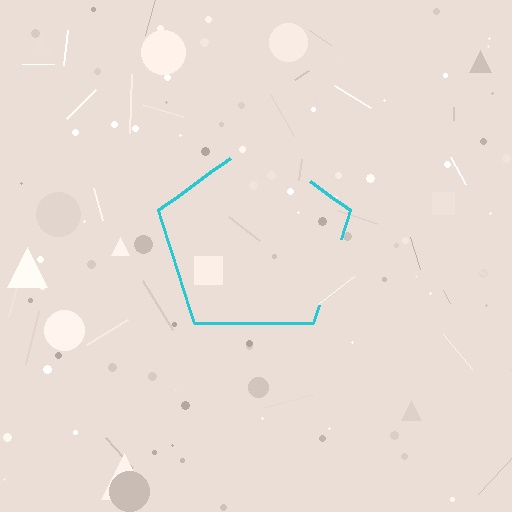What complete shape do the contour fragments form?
The contour fragments form a pentagon.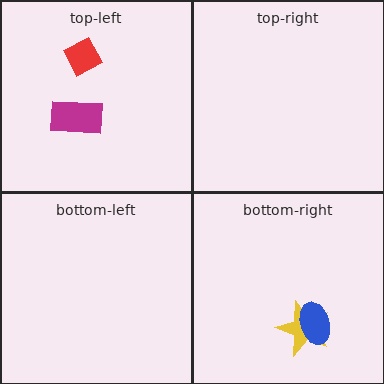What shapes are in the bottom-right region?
The yellow star, the blue ellipse.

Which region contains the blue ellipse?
The bottom-right region.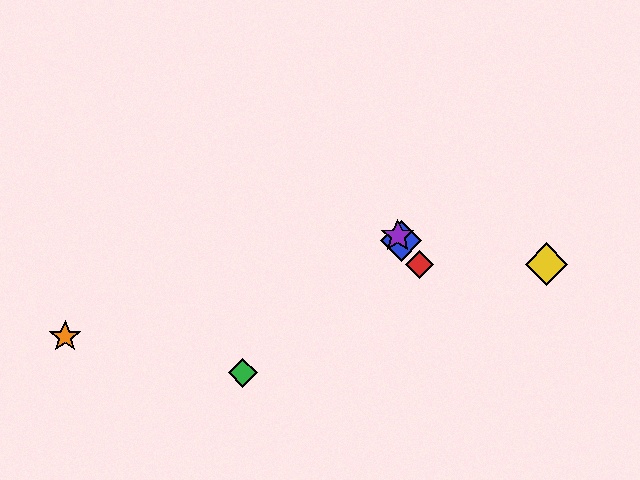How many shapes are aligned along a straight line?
3 shapes (the red diamond, the blue diamond, the purple star) are aligned along a straight line.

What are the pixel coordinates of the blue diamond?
The blue diamond is at (401, 241).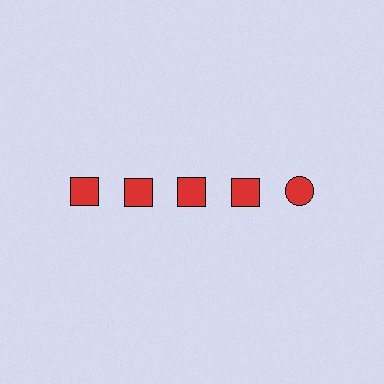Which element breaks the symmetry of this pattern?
The red circle in the top row, rightmost column breaks the symmetry. All other shapes are red squares.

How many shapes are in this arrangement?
There are 5 shapes arranged in a grid pattern.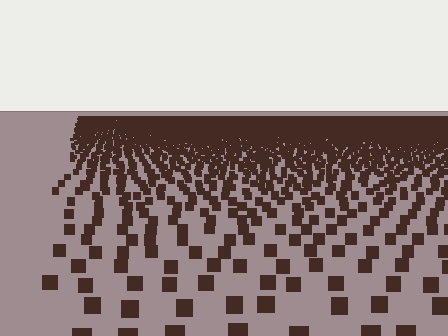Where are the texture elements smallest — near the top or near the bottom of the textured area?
Near the top.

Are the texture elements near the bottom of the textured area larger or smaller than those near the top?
Larger. Near the bottom, elements are closer to the viewer and appear at a bigger on-screen size.